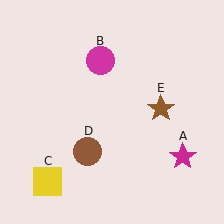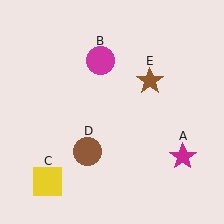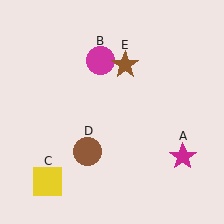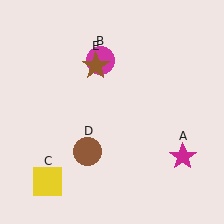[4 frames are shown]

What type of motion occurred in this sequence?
The brown star (object E) rotated counterclockwise around the center of the scene.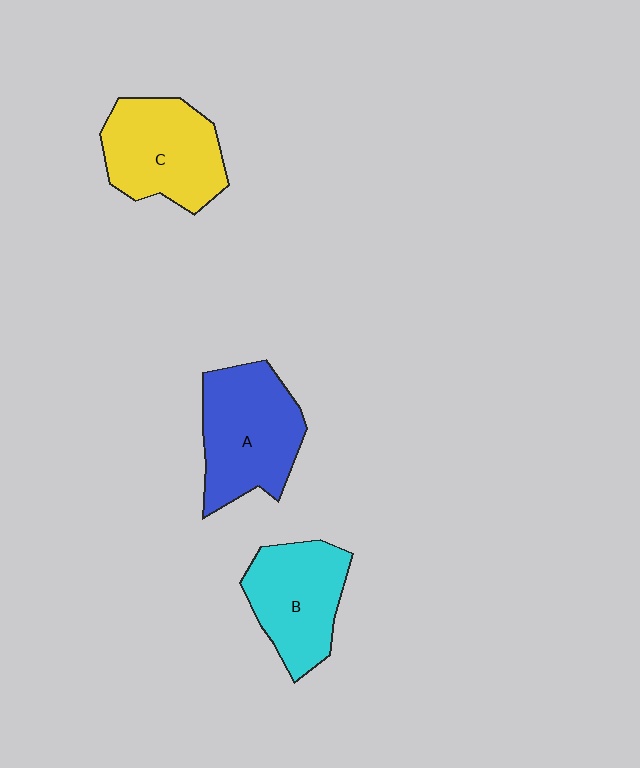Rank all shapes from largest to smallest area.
From largest to smallest: A (blue), C (yellow), B (cyan).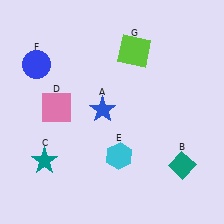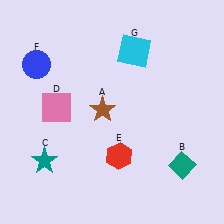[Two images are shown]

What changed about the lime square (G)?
In Image 1, G is lime. In Image 2, it changed to cyan.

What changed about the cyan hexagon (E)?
In Image 1, E is cyan. In Image 2, it changed to red.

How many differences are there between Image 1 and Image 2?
There are 3 differences between the two images.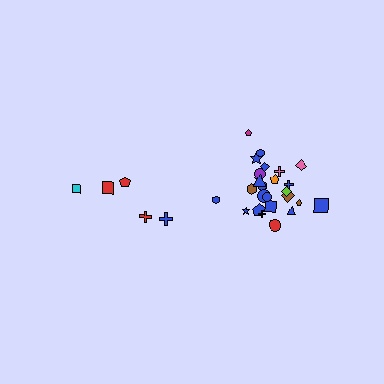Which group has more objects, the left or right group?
The right group.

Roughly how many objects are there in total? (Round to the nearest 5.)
Roughly 30 objects in total.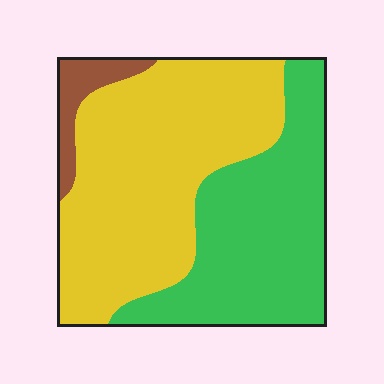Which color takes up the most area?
Yellow, at roughly 55%.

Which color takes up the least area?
Brown, at roughly 5%.